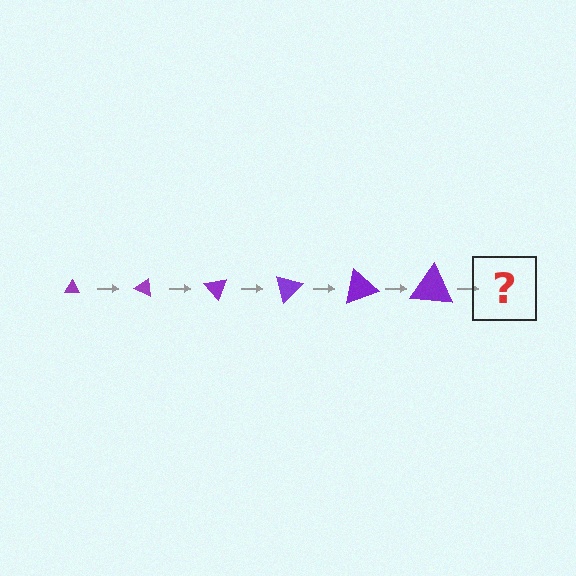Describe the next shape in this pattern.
It should be a triangle, larger than the previous one and rotated 150 degrees from the start.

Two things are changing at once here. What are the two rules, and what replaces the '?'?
The two rules are that the triangle grows larger each step and it rotates 25 degrees each step. The '?' should be a triangle, larger than the previous one and rotated 150 degrees from the start.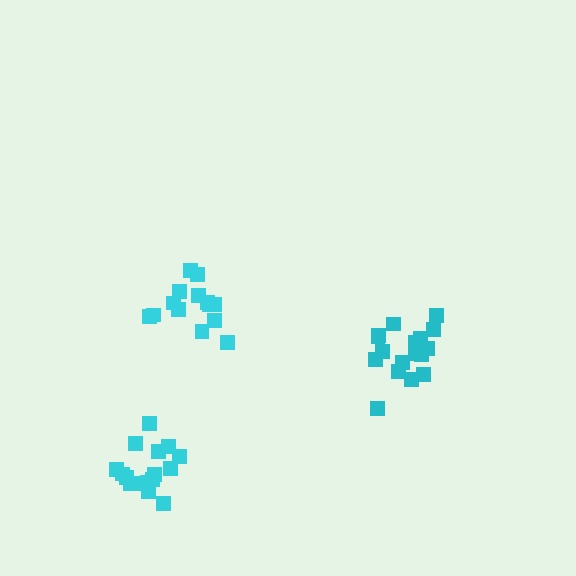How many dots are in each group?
Group 1: 17 dots, Group 2: 16 dots, Group 3: 14 dots (47 total).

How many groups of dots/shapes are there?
There are 3 groups.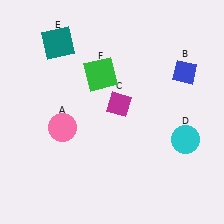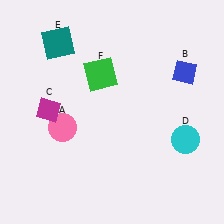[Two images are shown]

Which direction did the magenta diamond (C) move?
The magenta diamond (C) moved left.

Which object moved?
The magenta diamond (C) moved left.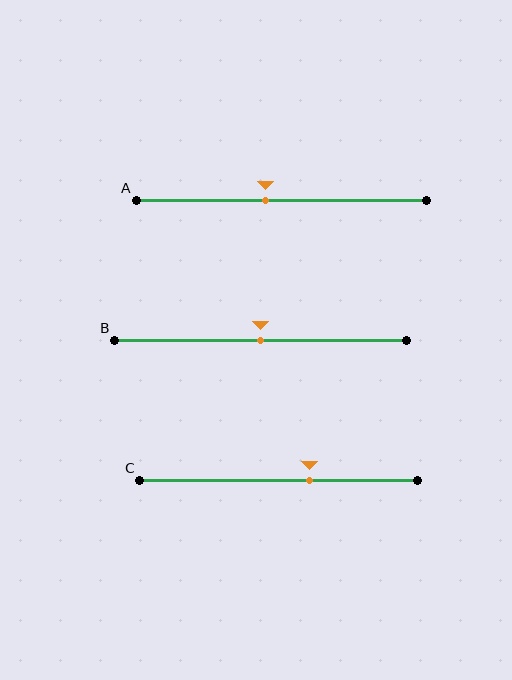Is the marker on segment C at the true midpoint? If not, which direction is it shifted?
No, the marker on segment C is shifted to the right by about 11% of the segment length.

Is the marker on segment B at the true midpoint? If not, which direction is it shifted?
Yes, the marker on segment B is at the true midpoint.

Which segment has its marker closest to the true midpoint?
Segment B has its marker closest to the true midpoint.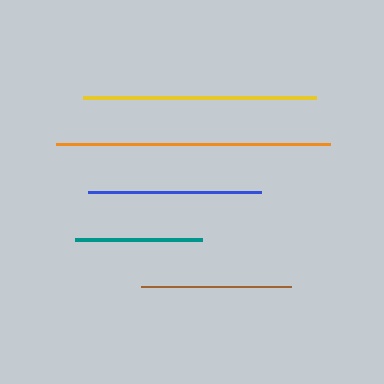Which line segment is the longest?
The orange line is the longest at approximately 274 pixels.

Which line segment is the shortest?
The teal line is the shortest at approximately 127 pixels.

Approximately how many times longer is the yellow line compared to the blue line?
The yellow line is approximately 1.4 times the length of the blue line.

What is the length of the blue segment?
The blue segment is approximately 172 pixels long.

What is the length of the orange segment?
The orange segment is approximately 274 pixels long.